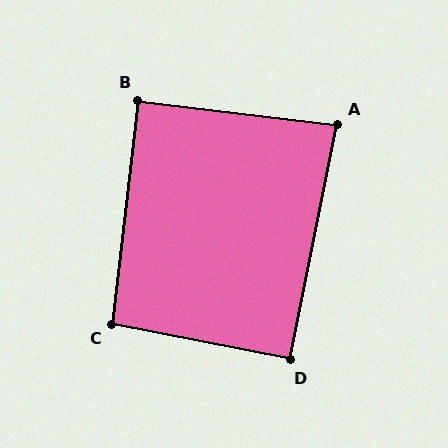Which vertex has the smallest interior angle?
A, at approximately 86 degrees.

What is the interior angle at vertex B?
Approximately 90 degrees (approximately right).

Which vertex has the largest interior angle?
C, at approximately 94 degrees.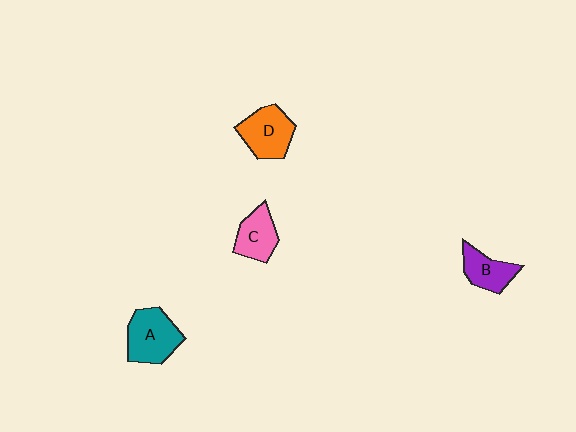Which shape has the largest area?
Shape A (teal).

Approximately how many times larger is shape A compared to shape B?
Approximately 1.5 times.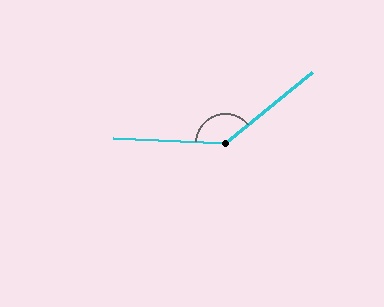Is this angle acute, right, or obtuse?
It is obtuse.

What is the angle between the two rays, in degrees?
Approximately 138 degrees.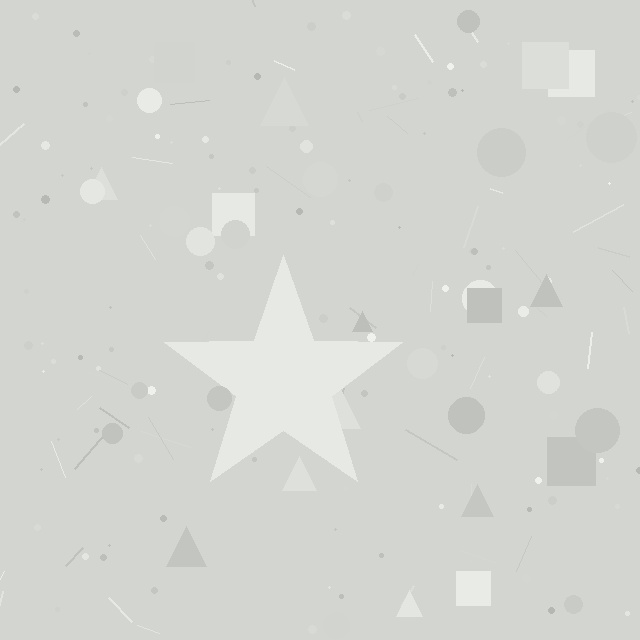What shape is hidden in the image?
A star is hidden in the image.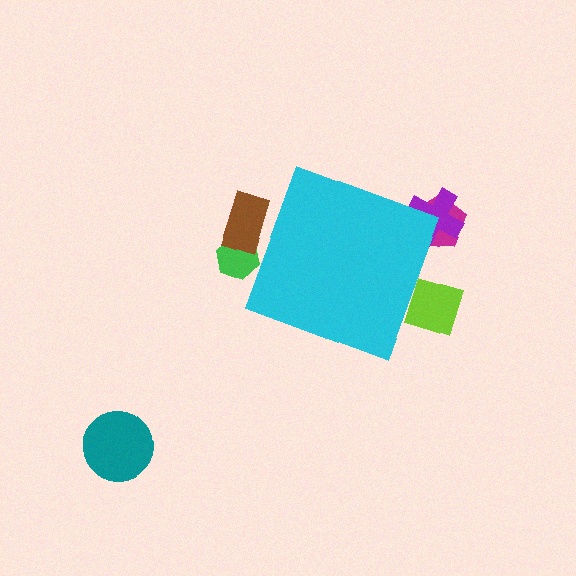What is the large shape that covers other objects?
A cyan diamond.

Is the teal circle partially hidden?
No, the teal circle is fully visible.